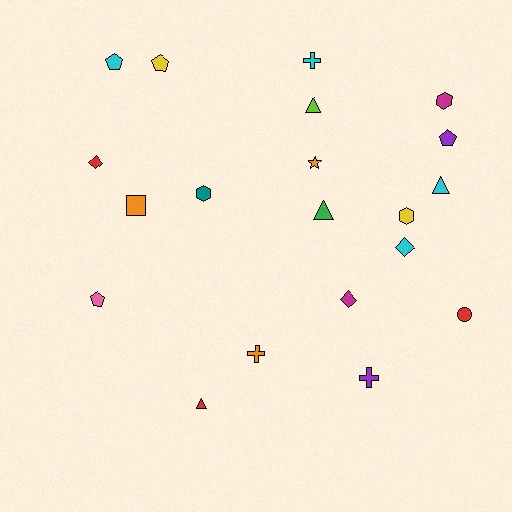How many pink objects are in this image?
There is 1 pink object.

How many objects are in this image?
There are 20 objects.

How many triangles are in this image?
There are 4 triangles.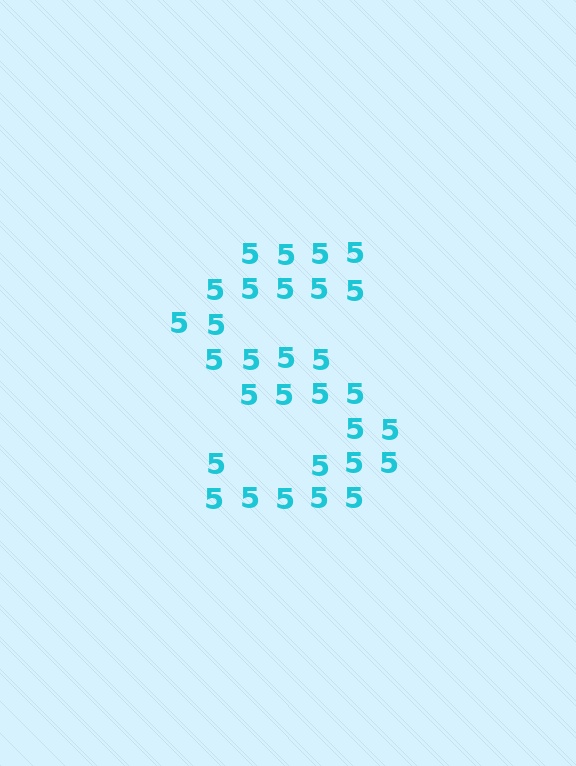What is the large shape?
The large shape is the letter S.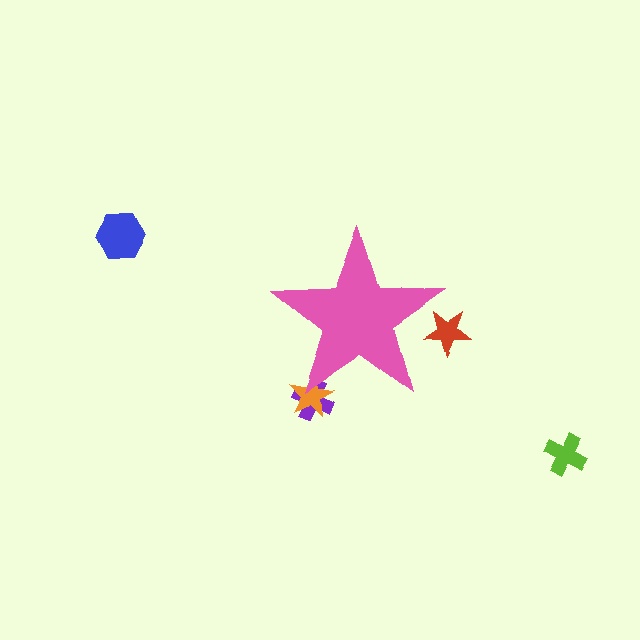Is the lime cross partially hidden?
No, the lime cross is fully visible.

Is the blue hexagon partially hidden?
No, the blue hexagon is fully visible.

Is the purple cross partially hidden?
Yes, the purple cross is partially hidden behind the pink star.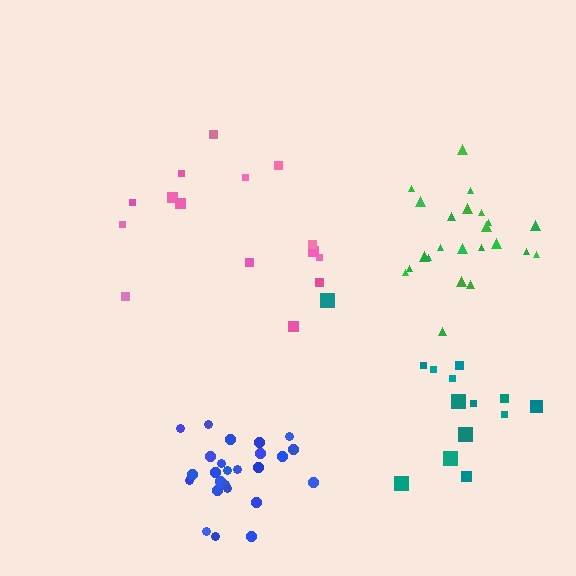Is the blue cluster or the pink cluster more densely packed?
Blue.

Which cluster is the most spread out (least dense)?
Pink.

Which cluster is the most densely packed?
Blue.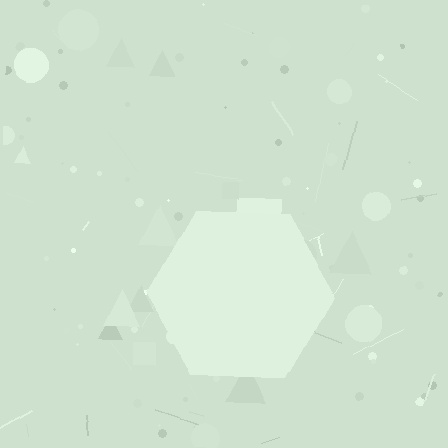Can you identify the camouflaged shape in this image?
The camouflaged shape is a hexagon.